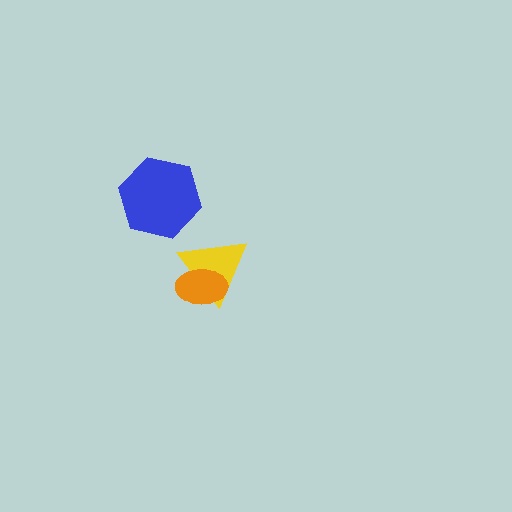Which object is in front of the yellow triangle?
The orange ellipse is in front of the yellow triangle.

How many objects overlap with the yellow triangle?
1 object overlaps with the yellow triangle.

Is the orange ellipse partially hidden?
No, no other shape covers it.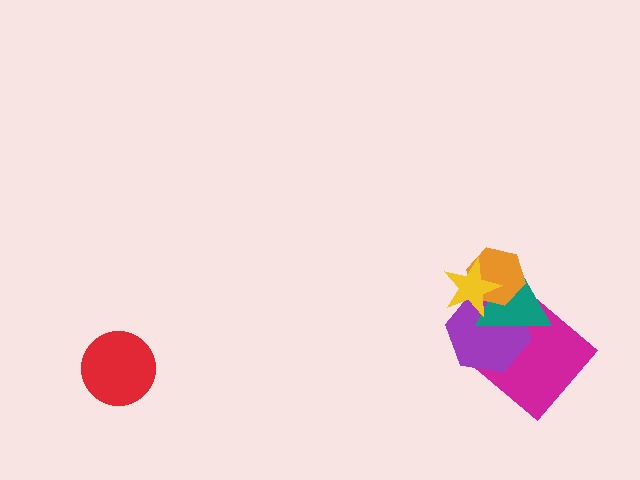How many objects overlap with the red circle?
0 objects overlap with the red circle.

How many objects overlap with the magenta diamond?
2 objects overlap with the magenta diamond.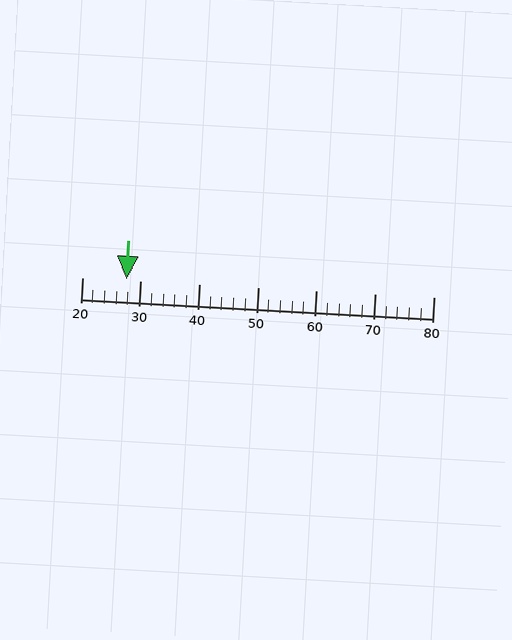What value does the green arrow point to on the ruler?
The green arrow points to approximately 28.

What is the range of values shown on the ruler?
The ruler shows values from 20 to 80.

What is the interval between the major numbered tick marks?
The major tick marks are spaced 10 units apart.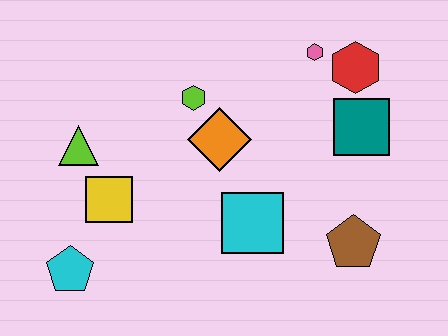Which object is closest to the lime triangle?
The yellow square is closest to the lime triangle.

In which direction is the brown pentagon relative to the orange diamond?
The brown pentagon is to the right of the orange diamond.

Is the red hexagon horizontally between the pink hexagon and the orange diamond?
No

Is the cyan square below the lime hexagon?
Yes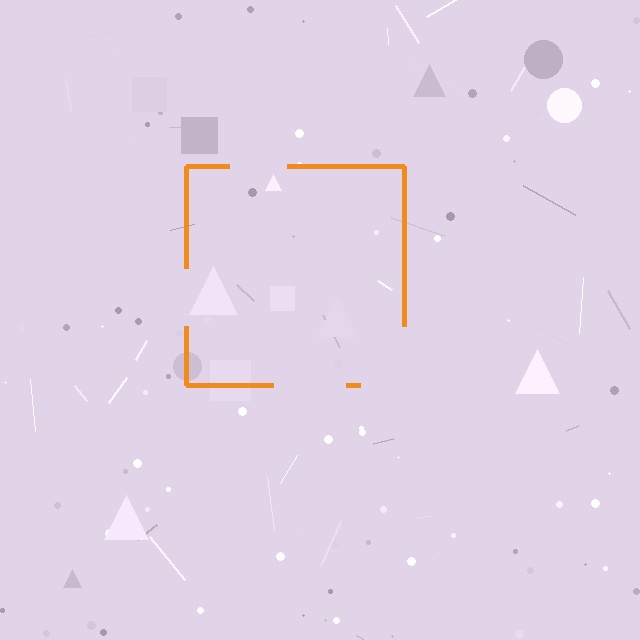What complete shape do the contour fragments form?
The contour fragments form a square.